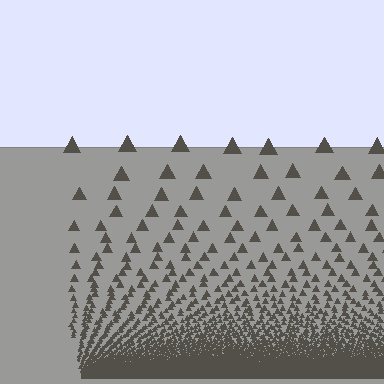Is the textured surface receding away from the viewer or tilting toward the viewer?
The surface appears to tilt toward the viewer. Texture elements get larger and sparser toward the top.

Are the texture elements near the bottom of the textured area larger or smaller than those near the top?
Smaller. The gradient is inverted — elements near the bottom are smaller and denser.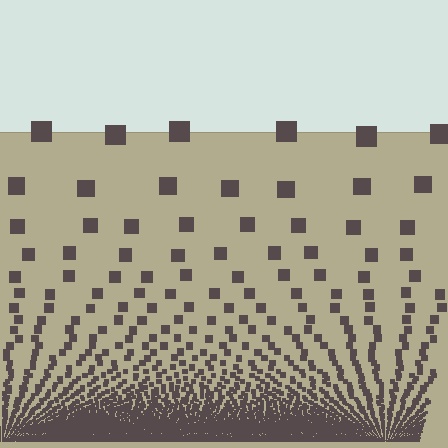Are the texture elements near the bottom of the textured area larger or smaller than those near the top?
Smaller. The gradient is inverted — elements near the bottom are smaller and denser.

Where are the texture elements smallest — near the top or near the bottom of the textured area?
Near the bottom.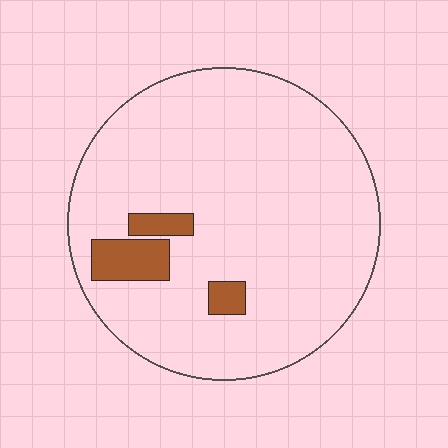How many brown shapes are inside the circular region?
3.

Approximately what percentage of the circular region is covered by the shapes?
Approximately 10%.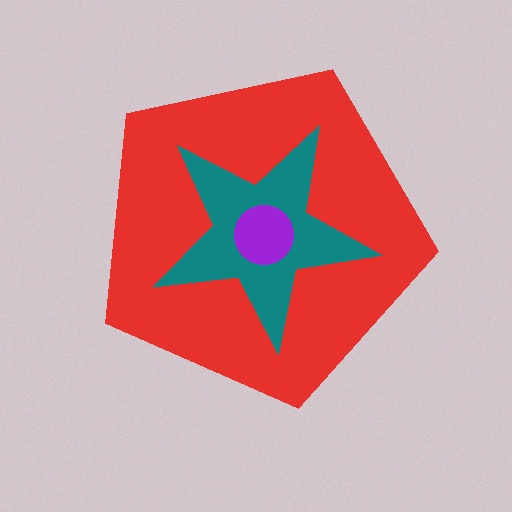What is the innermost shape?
The purple circle.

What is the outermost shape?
The red pentagon.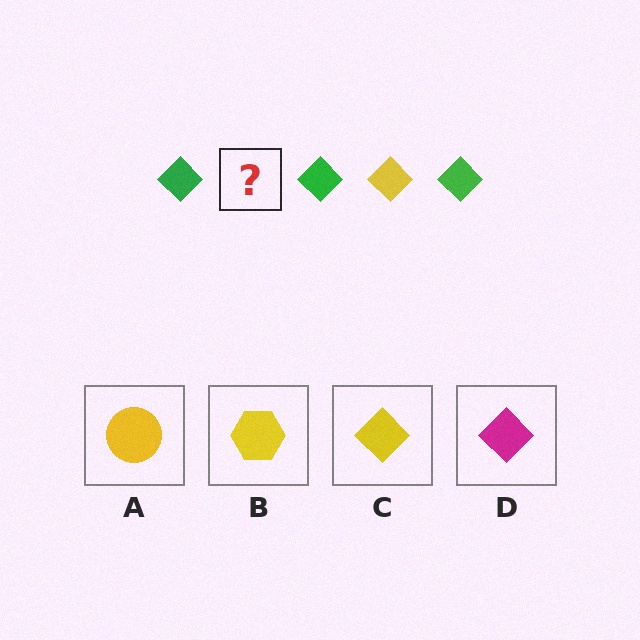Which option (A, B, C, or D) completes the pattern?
C.